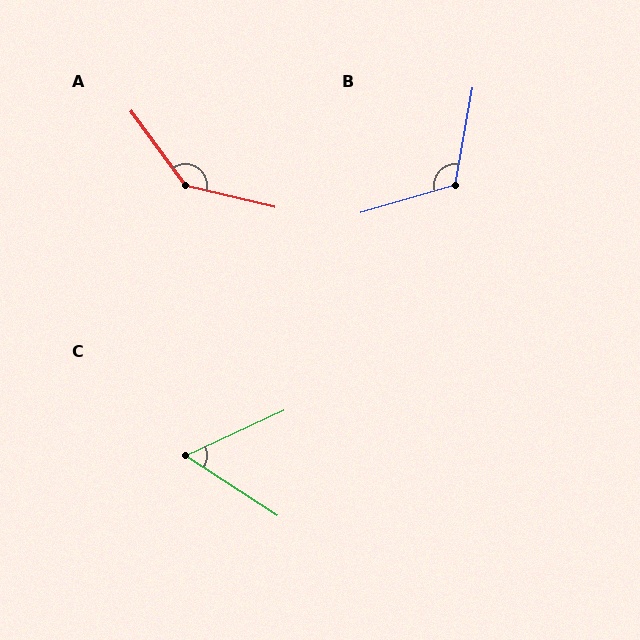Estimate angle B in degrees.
Approximately 116 degrees.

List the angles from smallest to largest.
C (58°), B (116°), A (140°).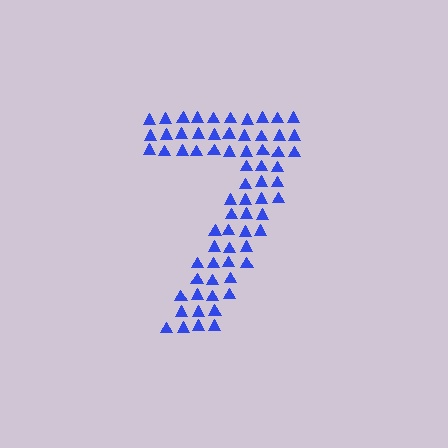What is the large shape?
The large shape is the digit 7.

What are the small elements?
The small elements are triangles.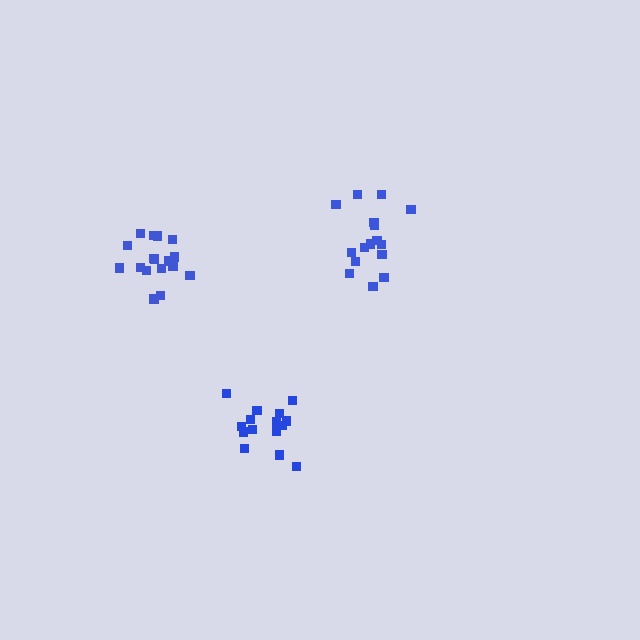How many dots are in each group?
Group 1: 15 dots, Group 2: 16 dots, Group 3: 17 dots (48 total).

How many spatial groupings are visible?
There are 3 spatial groupings.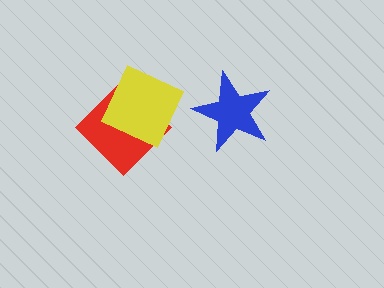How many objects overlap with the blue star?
0 objects overlap with the blue star.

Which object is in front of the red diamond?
The yellow square is in front of the red diamond.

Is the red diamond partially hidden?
Yes, it is partially covered by another shape.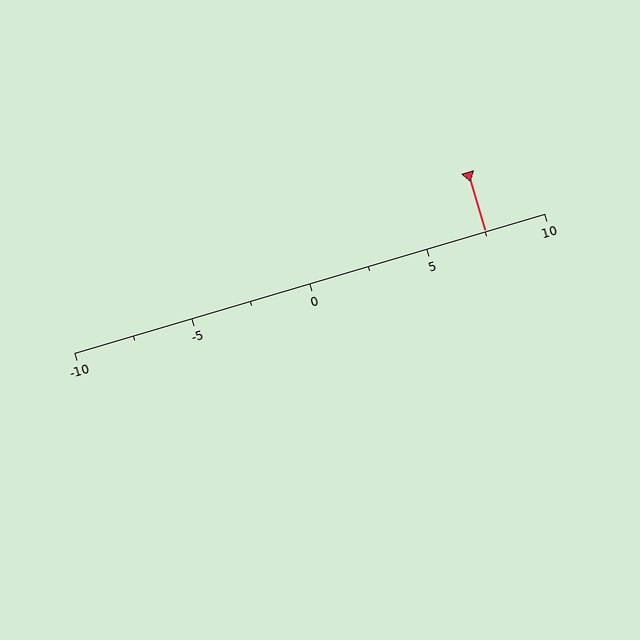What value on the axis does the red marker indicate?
The marker indicates approximately 7.5.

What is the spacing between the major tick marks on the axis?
The major ticks are spaced 5 apart.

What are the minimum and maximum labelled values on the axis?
The axis runs from -10 to 10.